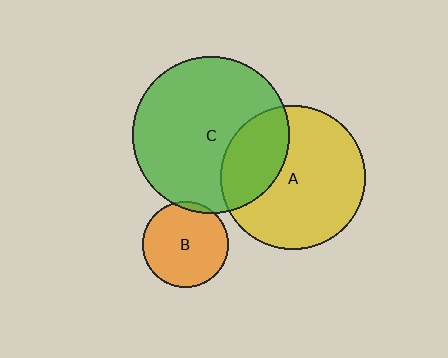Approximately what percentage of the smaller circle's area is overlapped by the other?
Approximately 30%.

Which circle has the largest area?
Circle C (green).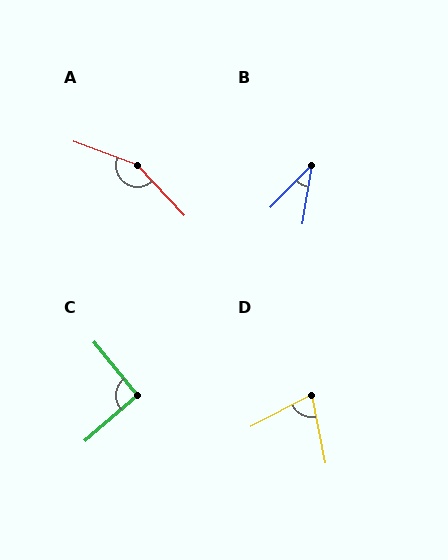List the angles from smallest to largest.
B (35°), D (73°), C (91°), A (153°).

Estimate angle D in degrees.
Approximately 73 degrees.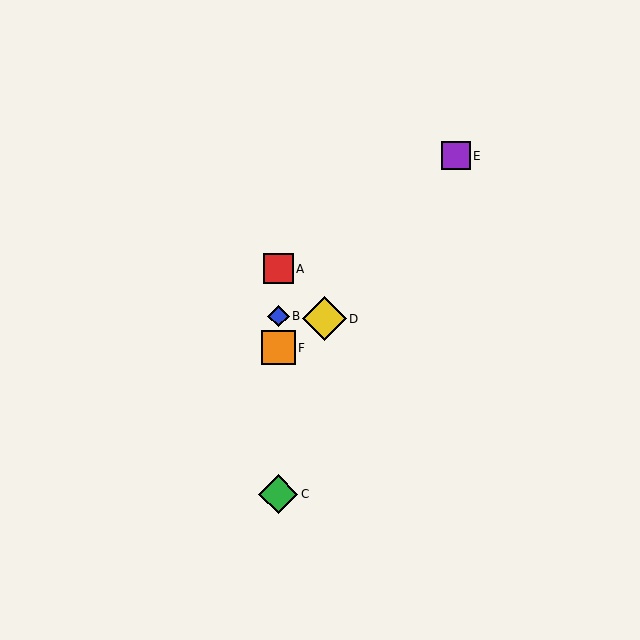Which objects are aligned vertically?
Objects A, B, C, F are aligned vertically.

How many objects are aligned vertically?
4 objects (A, B, C, F) are aligned vertically.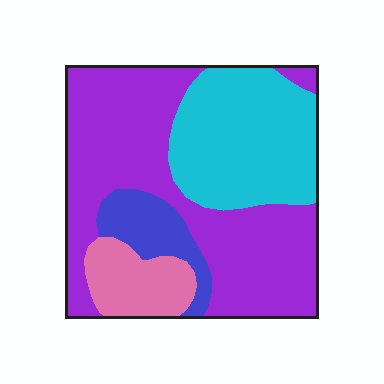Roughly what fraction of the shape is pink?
Pink covers 11% of the shape.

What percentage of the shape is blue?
Blue takes up about one tenth (1/10) of the shape.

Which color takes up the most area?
Purple, at roughly 50%.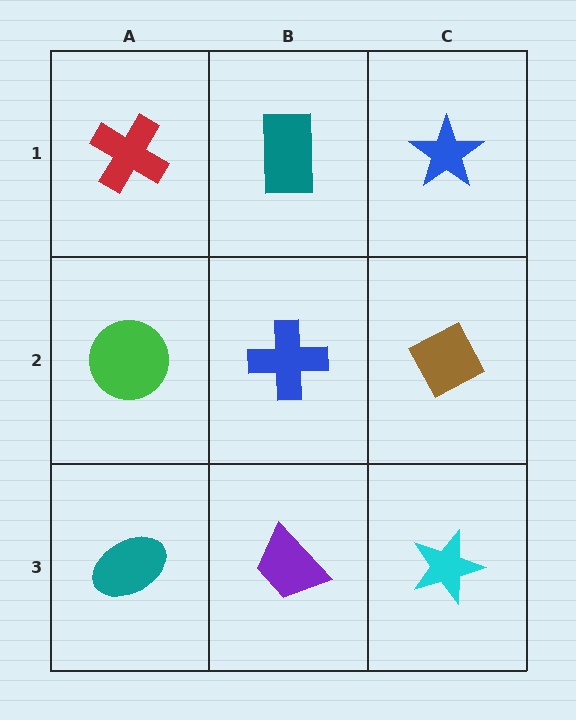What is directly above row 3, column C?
A brown diamond.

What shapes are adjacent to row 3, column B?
A blue cross (row 2, column B), a teal ellipse (row 3, column A), a cyan star (row 3, column C).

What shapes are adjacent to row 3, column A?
A green circle (row 2, column A), a purple trapezoid (row 3, column B).